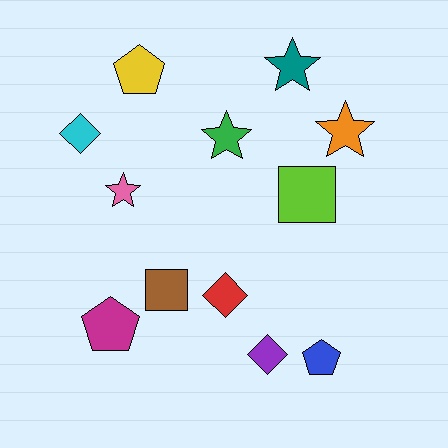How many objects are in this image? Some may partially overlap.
There are 12 objects.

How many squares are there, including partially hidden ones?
There are 2 squares.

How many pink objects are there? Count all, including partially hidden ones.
There is 1 pink object.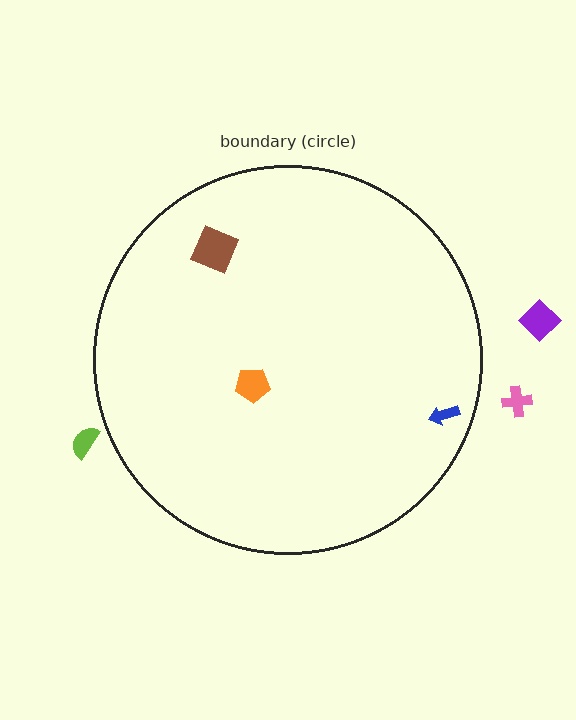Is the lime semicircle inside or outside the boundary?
Outside.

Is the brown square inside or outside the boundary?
Inside.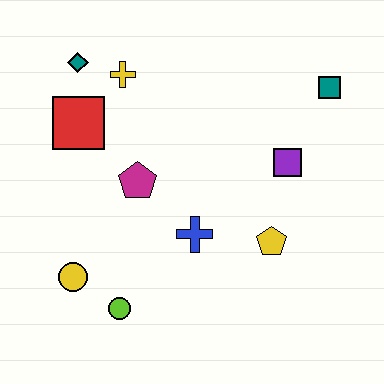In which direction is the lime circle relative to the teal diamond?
The lime circle is below the teal diamond.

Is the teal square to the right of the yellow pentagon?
Yes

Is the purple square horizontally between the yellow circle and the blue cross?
No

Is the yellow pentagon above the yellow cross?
No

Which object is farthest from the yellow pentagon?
The teal diamond is farthest from the yellow pentagon.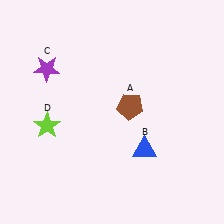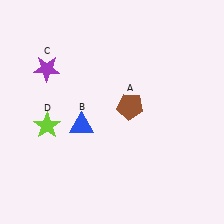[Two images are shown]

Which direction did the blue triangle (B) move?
The blue triangle (B) moved left.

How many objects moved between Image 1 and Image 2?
1 object moved between the two images.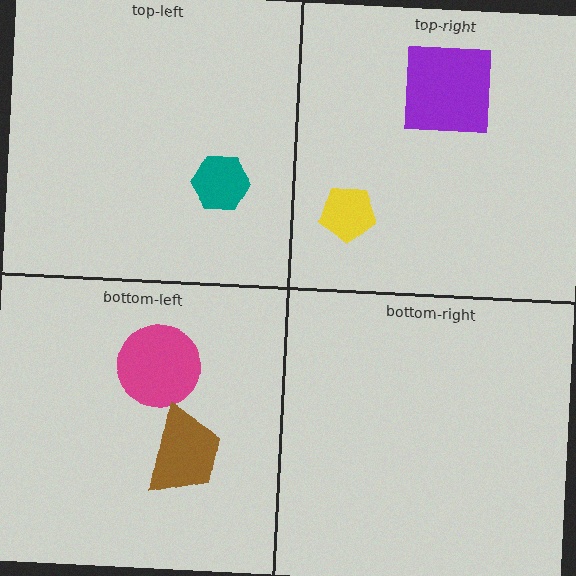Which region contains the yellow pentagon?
The top-right region.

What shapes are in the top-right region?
The purple square, the yellow pentagon.